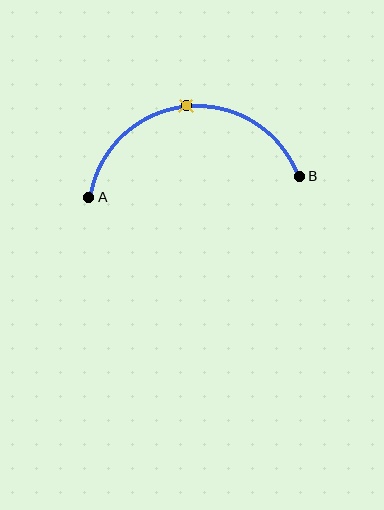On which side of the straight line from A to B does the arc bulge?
The arc bulges above the straight line connecting A and B.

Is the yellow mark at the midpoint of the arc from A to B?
Yes. The yellow mark lies on the arc at equal arc-length from both A and B — it is the arc midpoint.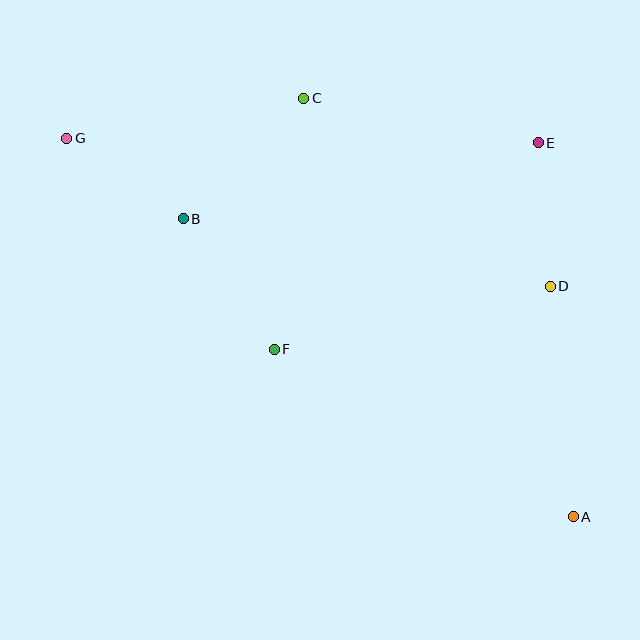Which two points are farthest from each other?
Points A and G are farthest from each other.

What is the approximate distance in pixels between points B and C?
The distance between B and C is approximately 170 pixels.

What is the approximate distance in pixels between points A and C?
The distance between A and C is approximately 498 pixels.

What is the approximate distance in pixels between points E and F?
The distance between E and F is approximately 335 pixels.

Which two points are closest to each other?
Points B and G are closest to each other.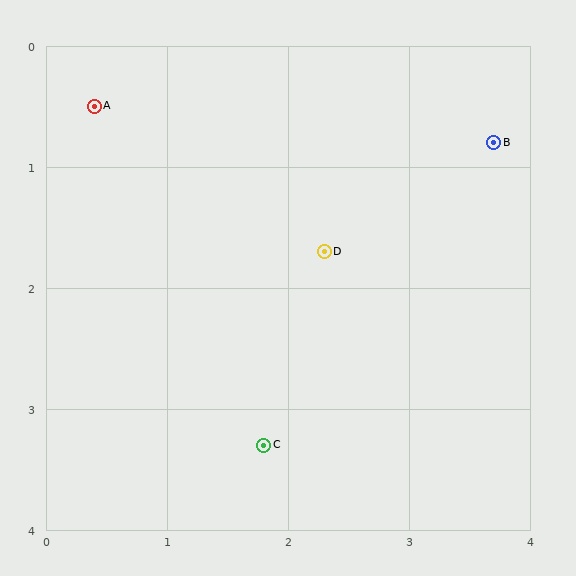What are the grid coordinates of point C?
Point C is at approximately (1.8, 3.3).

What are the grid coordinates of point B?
Point B is at approximately (3.7, 0.8).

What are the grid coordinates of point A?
Point A is at approximately (0.4, 0.5).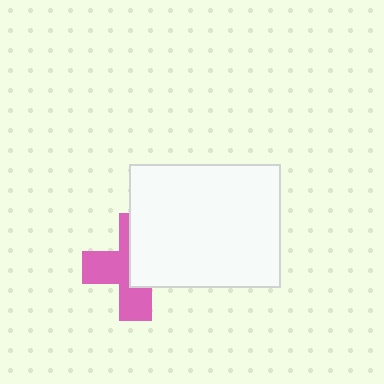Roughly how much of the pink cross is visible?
About half of it is visible (roughly 52%).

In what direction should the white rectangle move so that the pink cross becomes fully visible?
The white rectangle should move toward the upper-right. That is the shortest direction to clear the overlap and leave the pink cross fully visible.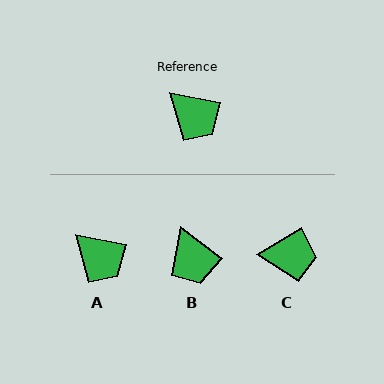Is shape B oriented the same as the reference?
No, it is off by about 26 degrees.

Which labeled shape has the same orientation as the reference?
A.